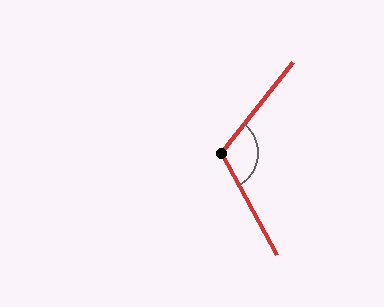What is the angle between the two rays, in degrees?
Approximately 113 degrees.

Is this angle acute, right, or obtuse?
It is obtuse.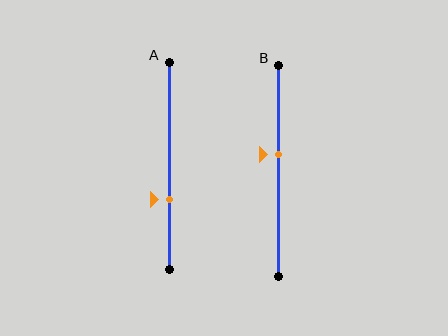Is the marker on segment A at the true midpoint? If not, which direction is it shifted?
No, the marker on segment A is shifted downward by about 16% of the segment length.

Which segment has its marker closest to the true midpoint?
Segment B has its marker closest to the true midpoint.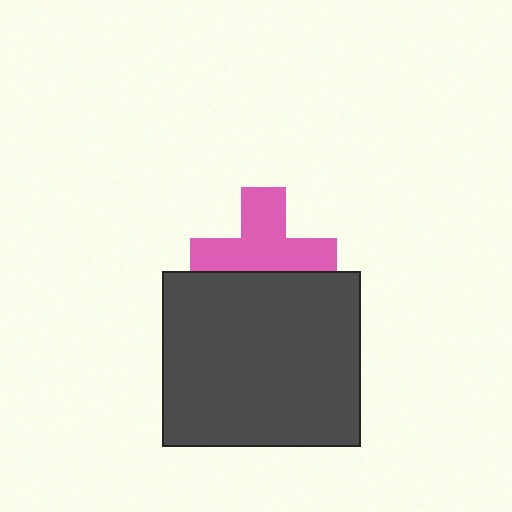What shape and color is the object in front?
The object in front is a dark gray rectangle.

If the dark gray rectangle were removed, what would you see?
You would see the complete pink cross.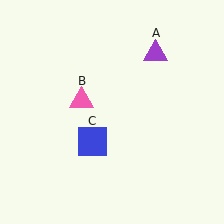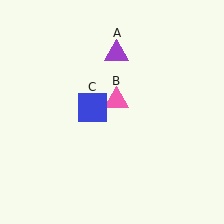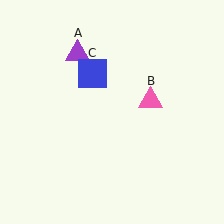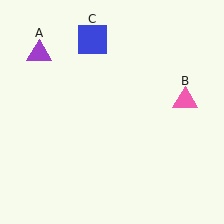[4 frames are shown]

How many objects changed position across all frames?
3 objects changed position: purple triangle (object A), pink triangle (object B), blue square (object C).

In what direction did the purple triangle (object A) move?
The purple triangle (object A) moved left.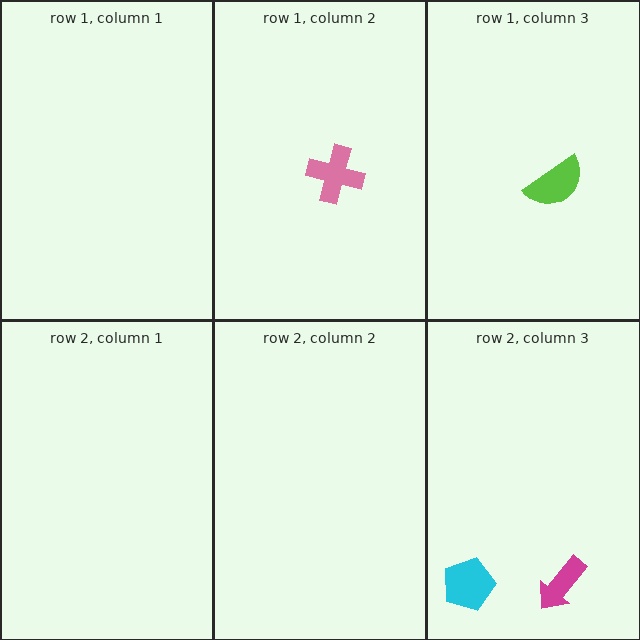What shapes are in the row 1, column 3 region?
The lime semicircle.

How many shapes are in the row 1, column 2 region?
1.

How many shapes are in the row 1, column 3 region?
1.